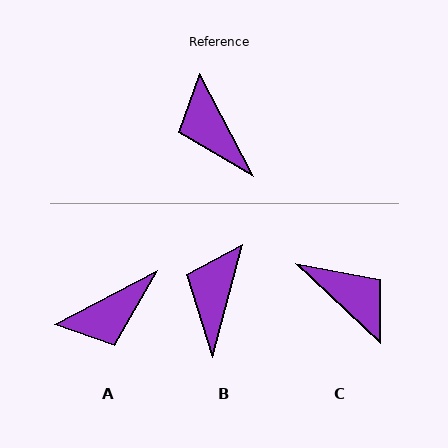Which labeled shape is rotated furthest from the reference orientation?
C, about 161 degrees away.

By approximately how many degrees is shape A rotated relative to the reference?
Approximately 90 degrees counter-clockwise.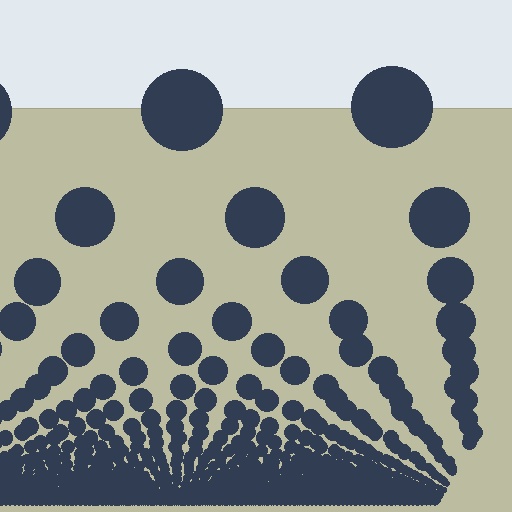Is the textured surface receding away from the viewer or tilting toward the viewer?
The surface appears to tilt toward the viewer. Texture elements get larger and sparser toward the top.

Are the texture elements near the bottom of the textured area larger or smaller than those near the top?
Smaller. The gradient is inverted — elements near the bottom are smaller and denser.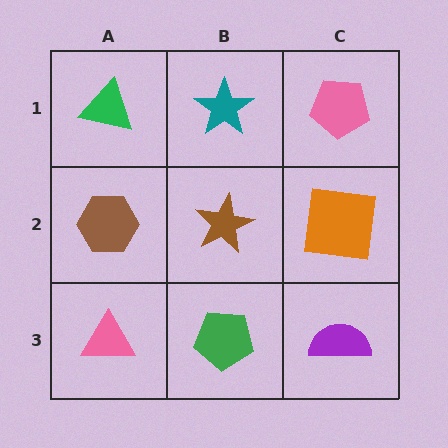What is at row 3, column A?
A pink triangle.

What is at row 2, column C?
An orange square.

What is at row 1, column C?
A pink pentagon.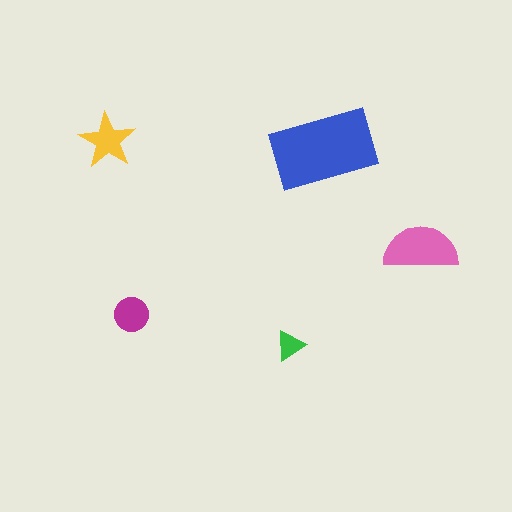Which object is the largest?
The blue rectangle.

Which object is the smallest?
The green triangle.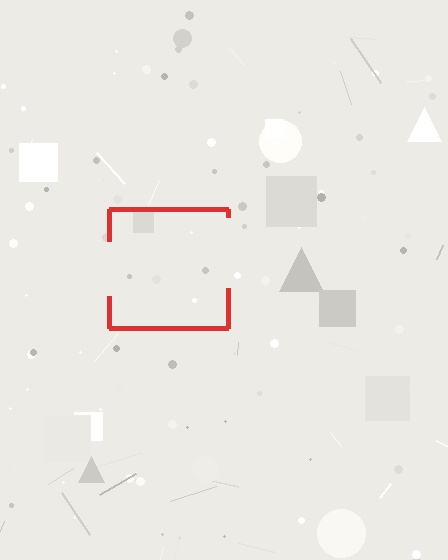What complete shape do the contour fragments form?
The contour fragments form a square.